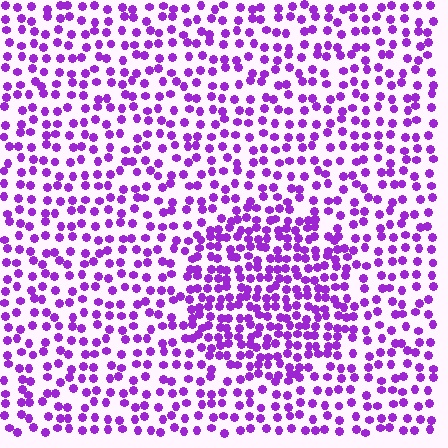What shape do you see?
I see a circle.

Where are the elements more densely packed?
The elements are more densely packed inside the circle boundary.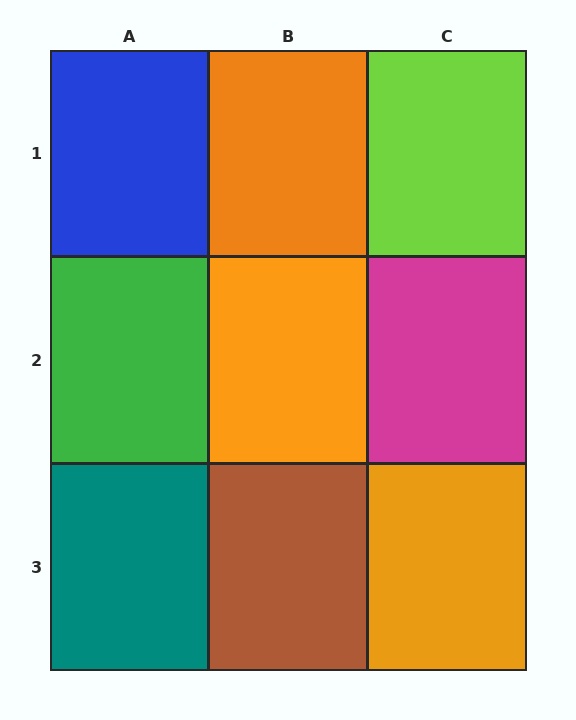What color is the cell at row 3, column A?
Teal.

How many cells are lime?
1 cell is lime.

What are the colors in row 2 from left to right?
Green, orange, magenta.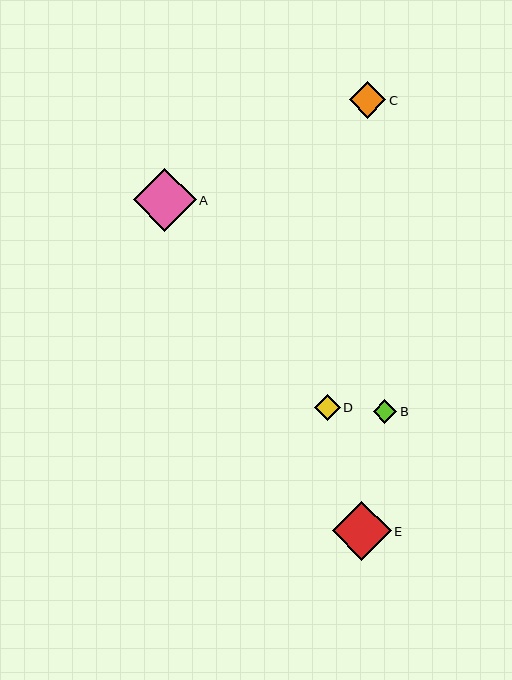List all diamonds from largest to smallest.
From largest to smallest: A, E, C, D, B.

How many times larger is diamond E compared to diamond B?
Diamond E is approximately 2.5 times the size of diamond B.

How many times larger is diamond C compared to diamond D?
Diamond C is approximately 1.4 times the size of diamond D.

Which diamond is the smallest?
Diamond B is the smallest with a size of approximately 24 pixels.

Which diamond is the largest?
Diamond A is the largest with a size of approximately 63 pixels.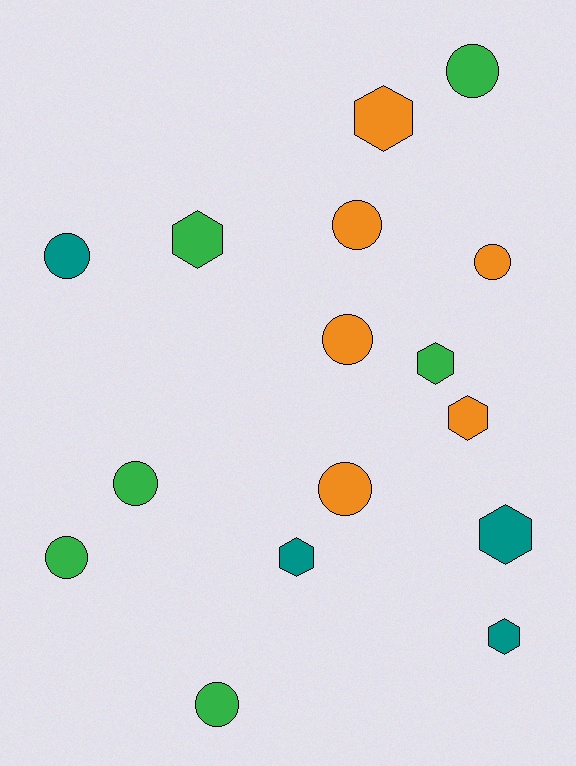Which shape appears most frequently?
Circle, with 9 objects.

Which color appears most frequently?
Green, with 6 objects.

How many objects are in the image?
There are 16 objects.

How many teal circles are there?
There is 1 teal circle.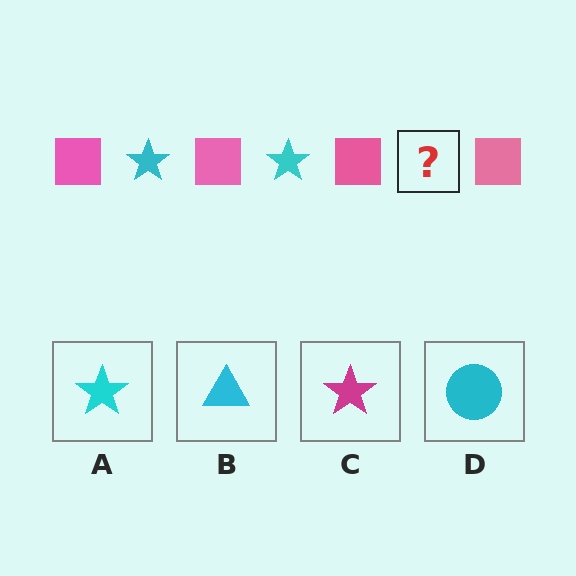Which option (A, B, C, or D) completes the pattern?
A.